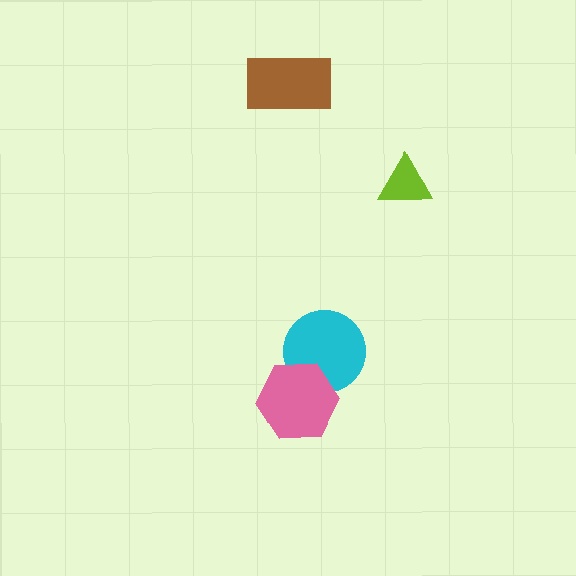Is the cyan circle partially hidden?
Yes, it is partially covered by another shape.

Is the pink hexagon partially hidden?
No, no other shape covers it.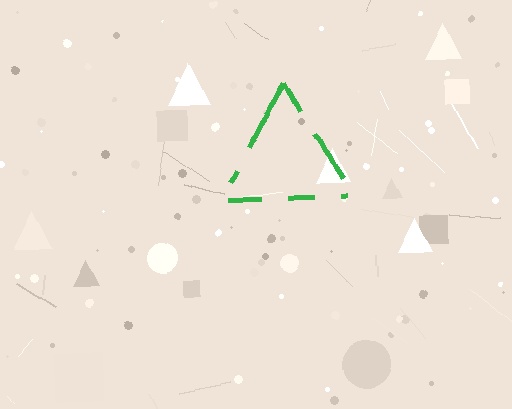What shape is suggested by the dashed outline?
The dashed outline suggests a triangle.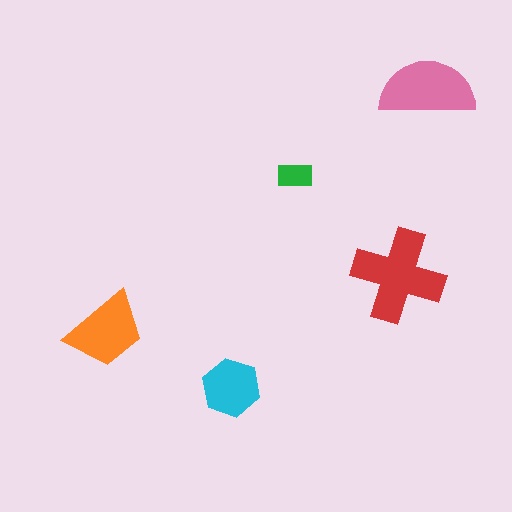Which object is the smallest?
The green rectangle.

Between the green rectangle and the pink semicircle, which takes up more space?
The pink semicircle.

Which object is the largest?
The red cross.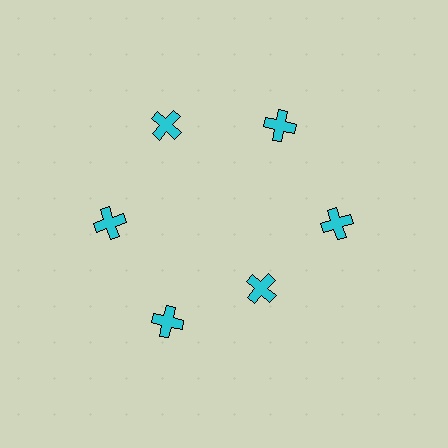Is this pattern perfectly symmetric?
No. The 6 cyan crosses are arranged in a ring, but one element near the 5 o'clock position is pulled inward toward the center, breaking the 6-fold rotational symmetry.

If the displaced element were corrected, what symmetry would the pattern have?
It would have 6-fold rotational symmetry — the pattern would map onto itself every 60 degrees.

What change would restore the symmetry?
The symmetry would be restored by moving it outward, back onto the ring so that all 6 crosses sit at equal angles and equal distance from the center.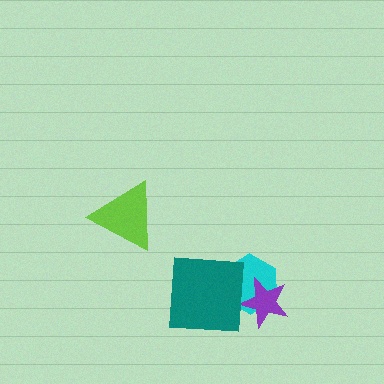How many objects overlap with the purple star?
2 objects overlap with the purple star.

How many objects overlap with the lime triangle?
0 objects overlap with the lime triangle.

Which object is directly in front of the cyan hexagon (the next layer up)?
The purple star is directly in front of the cyan hexagon.